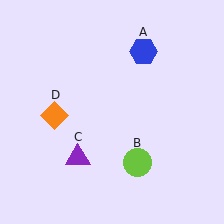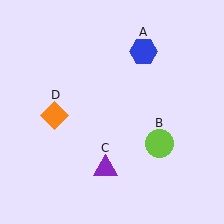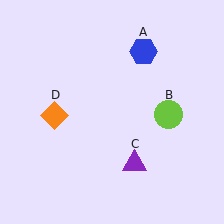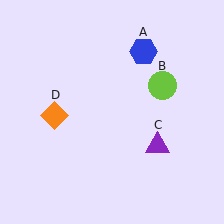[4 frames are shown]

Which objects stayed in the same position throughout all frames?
Blue hexagon (object A) and orange diamond (object D) remained stationary.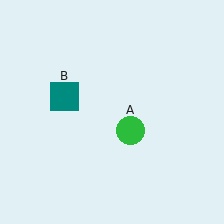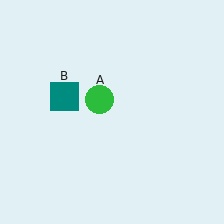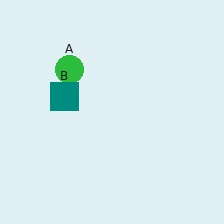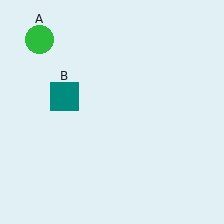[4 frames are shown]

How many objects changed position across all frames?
1 object changed position: green circle (object A).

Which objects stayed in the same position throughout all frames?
Teal square (object B) remained stationary.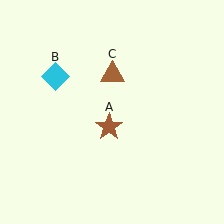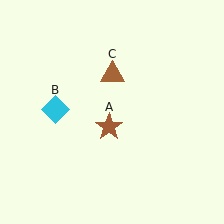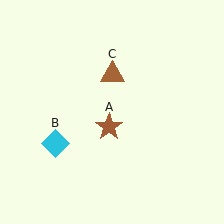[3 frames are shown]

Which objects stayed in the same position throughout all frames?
Brown star (object A) and brown triangle (object C) remained stationary.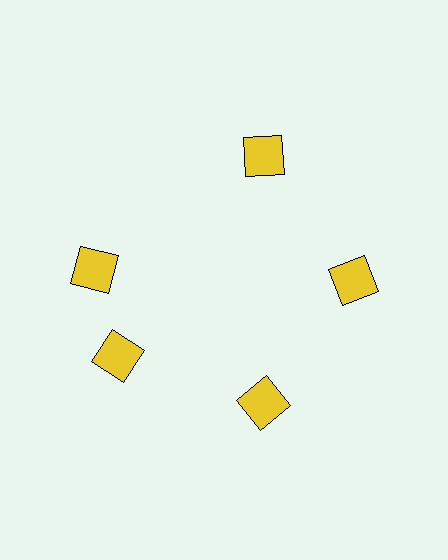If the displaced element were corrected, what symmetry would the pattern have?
It would have 5-fold rotational symmetry — the pattern would map onto itself every 72 degrees.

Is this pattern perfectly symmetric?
No. The 5 yellow squares are arranged in a ring, but one element near the 10 o'clock position is rotated out of alignment along the ring, breaking the 5-fold rotational symmetry.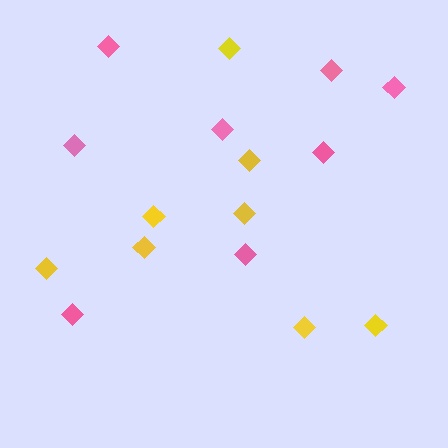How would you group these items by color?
There are 2 groups: one group of pink diamonds (8) and one group of yellow diamonds (8).